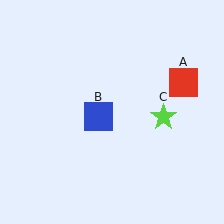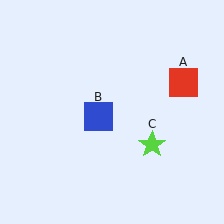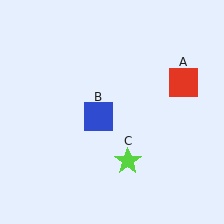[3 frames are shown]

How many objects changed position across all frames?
1 object changed position: lime star (object C).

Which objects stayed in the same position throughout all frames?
Red square (object A) and blue square (object B) remained stationary.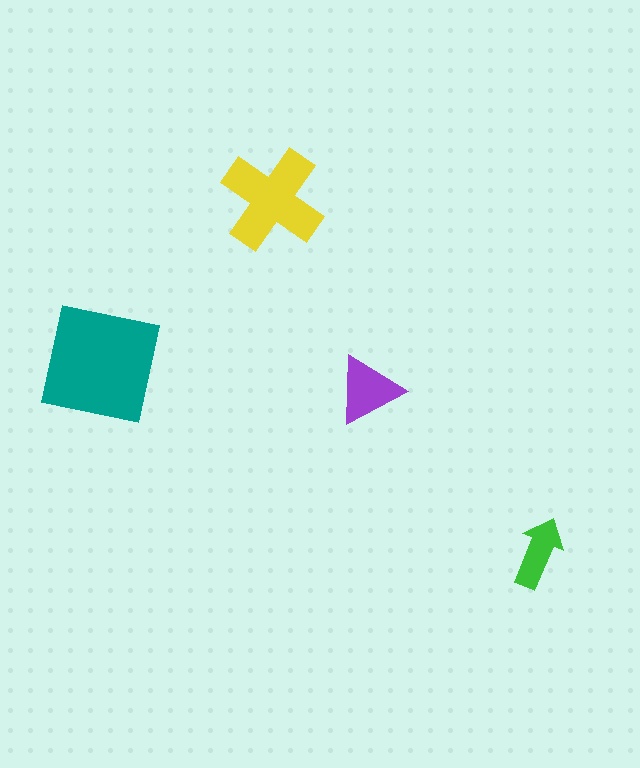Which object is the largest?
The teal square.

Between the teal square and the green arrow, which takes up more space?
The teal square.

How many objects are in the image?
There are 4 objects in the image.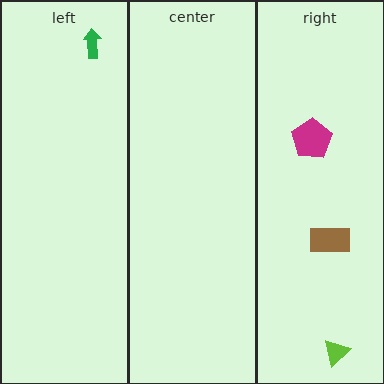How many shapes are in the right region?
3.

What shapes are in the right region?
The brown rectangle, the lime triangle, the magenta pentagon.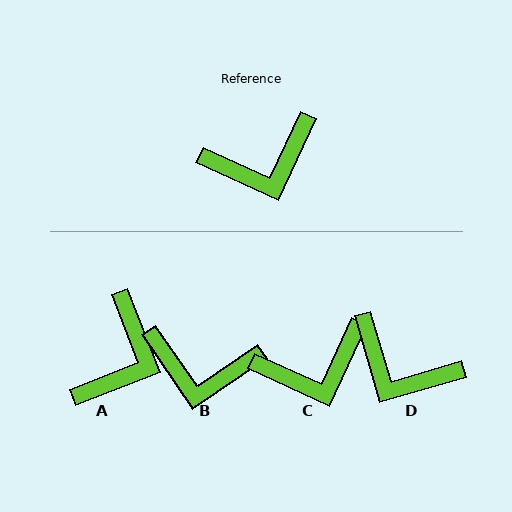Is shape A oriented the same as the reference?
No, it is off by about 46 degrees.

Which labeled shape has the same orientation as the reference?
C.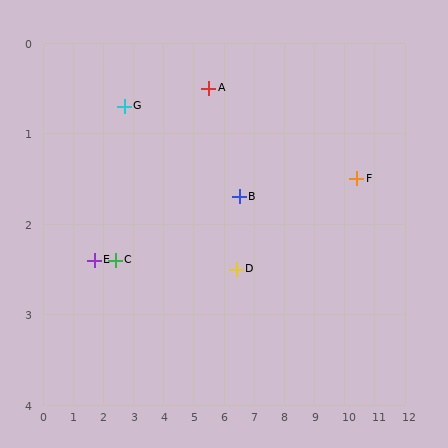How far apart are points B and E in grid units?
Points B and E are about 4.9 grid units apart.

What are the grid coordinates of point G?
Point G is at approximately (2.7, 0.7).